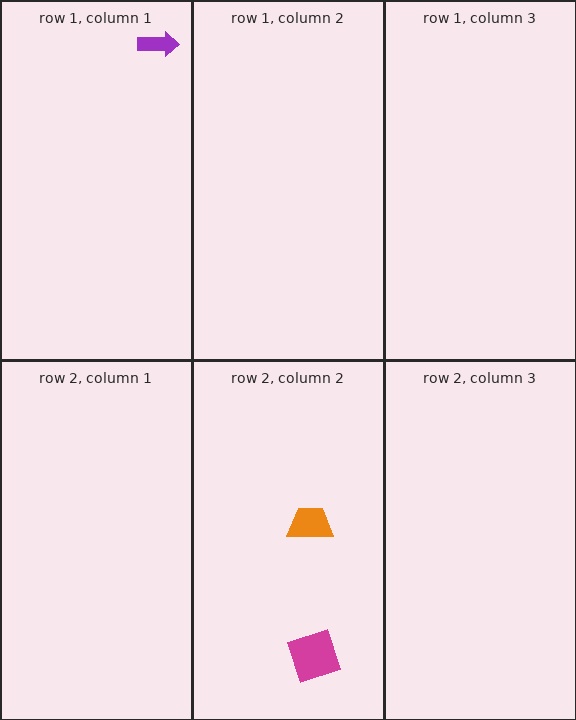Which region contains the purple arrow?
The row 1, column 1 region.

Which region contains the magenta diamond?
The row 2, column 2 region.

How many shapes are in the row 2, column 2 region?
2.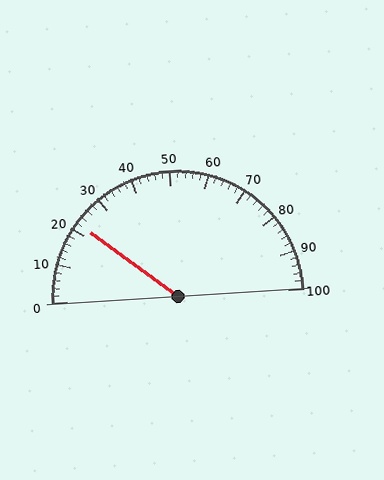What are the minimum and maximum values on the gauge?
The gauge ranges from 0 to 100.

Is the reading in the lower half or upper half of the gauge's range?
The reading is in the lower half of the range (0 to 100).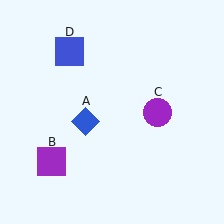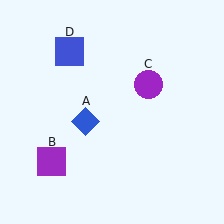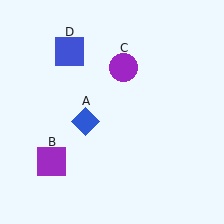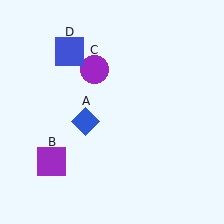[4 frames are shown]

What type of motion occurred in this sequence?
The purple circle (object C) rotated counterclockwise around the center of the scene.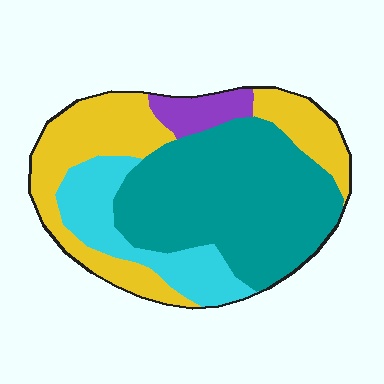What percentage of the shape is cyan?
Cyan takes up about one sixth (1/6) of the shape.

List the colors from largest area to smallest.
From largest to smallest: teal, yellow, cyan, purple.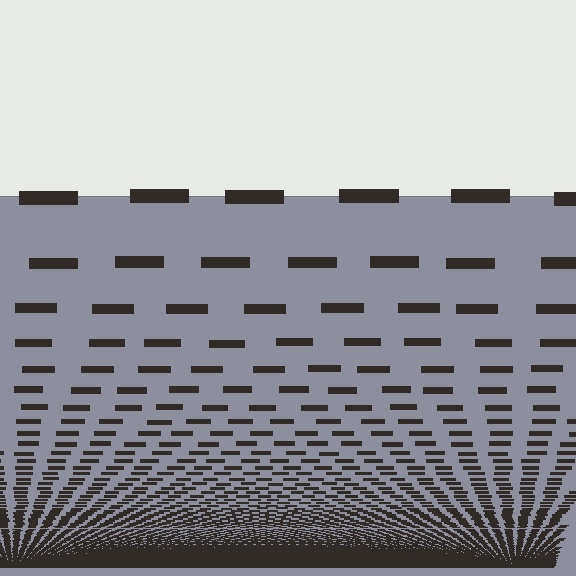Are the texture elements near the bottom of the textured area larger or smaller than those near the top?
Smaller. The gradient is inverted — elements near the bottom are smaller and denser.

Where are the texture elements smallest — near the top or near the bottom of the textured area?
Near the bottom.